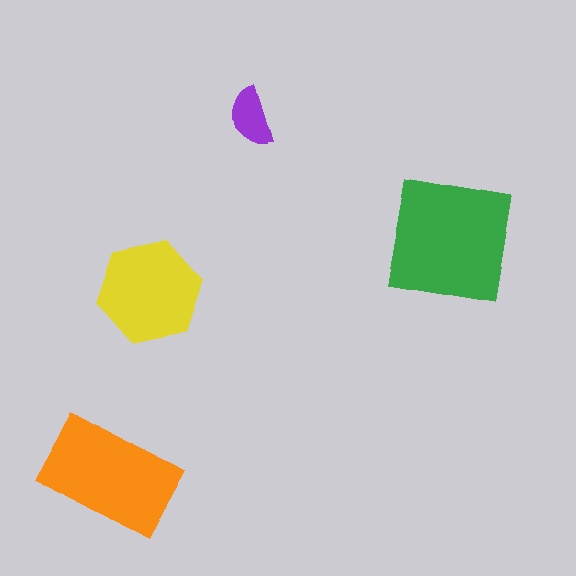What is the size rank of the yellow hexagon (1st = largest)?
3rd.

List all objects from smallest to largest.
The purple semicircle, the yellow hexagon, the orange rectangle, the green square.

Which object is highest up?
The purple semicircle is topmost.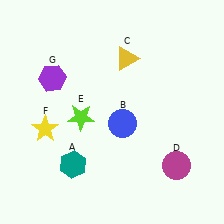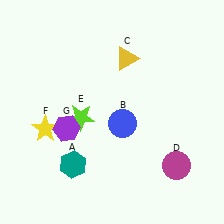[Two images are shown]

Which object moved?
The purple hexagon (G) moved down.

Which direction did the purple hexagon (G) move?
The purple hexagon (G) moved down.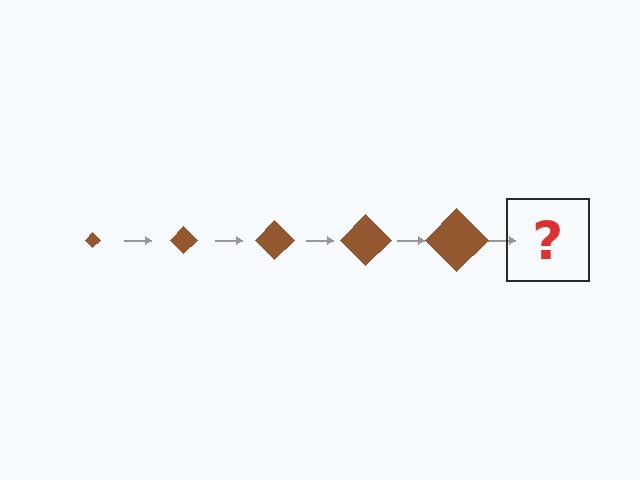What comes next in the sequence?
The next element should be a brown diamond, larger than the previous one.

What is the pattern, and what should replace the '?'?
The pattern is that the diamond gets progressively larger each step. The '?' should be a brown diamond, larger than the previous one.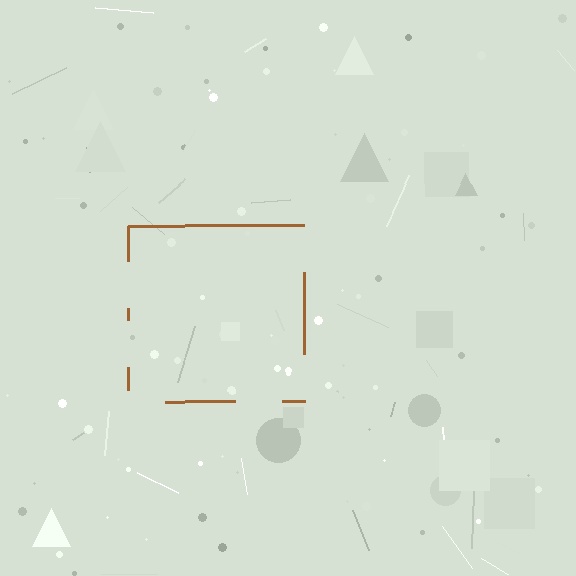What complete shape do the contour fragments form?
The contour fragments form a square.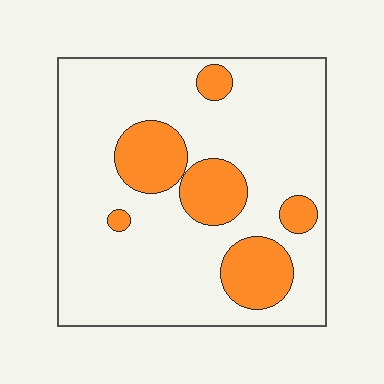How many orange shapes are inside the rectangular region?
6.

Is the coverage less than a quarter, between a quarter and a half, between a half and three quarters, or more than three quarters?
Less than a quarter.